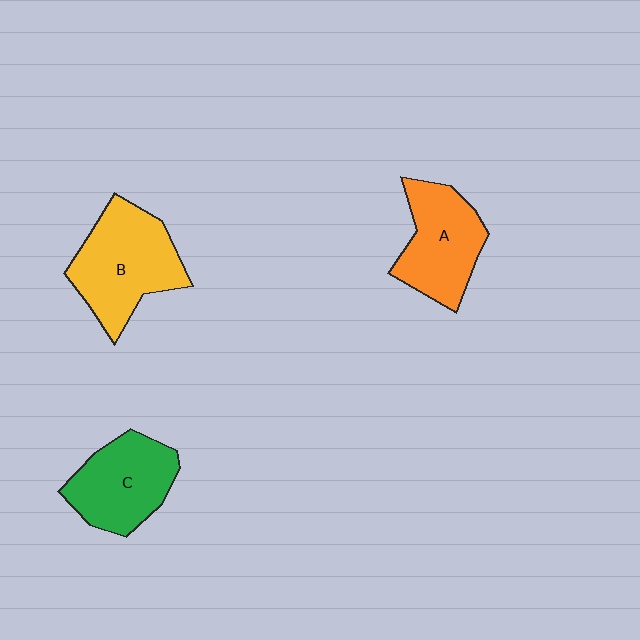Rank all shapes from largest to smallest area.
From largest to smallest: B (yellow), C (green), A (orange).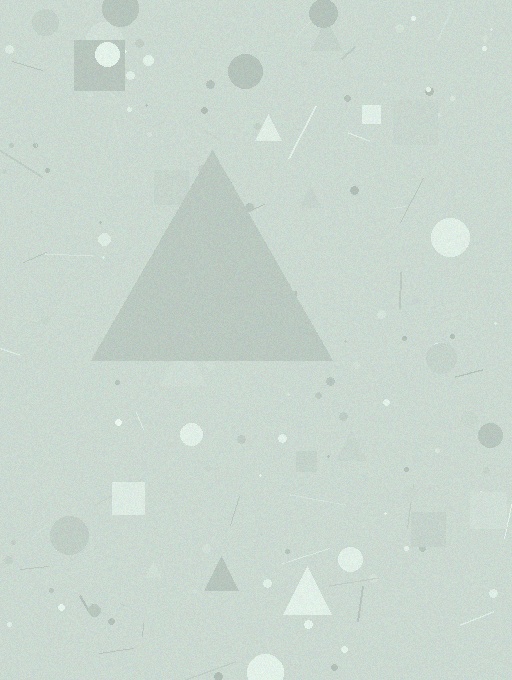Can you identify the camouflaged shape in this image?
The camouflaged shape is a triangle.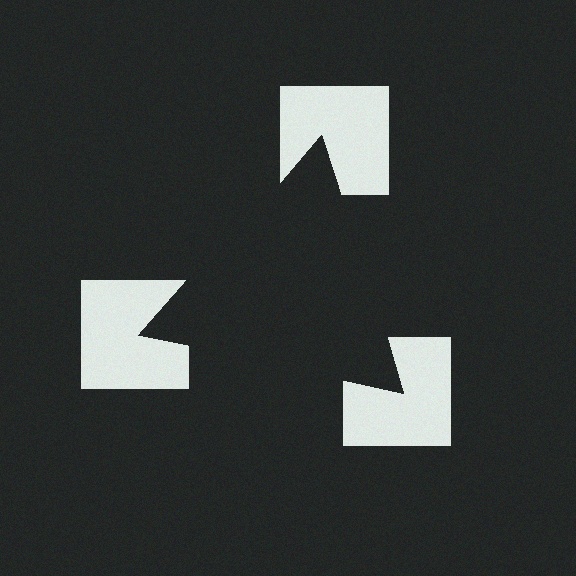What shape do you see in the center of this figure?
An illusory triangle — its edges are inferred from the aligned wedge cuts in the notched squares, not physically drawn.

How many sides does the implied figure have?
3 sides.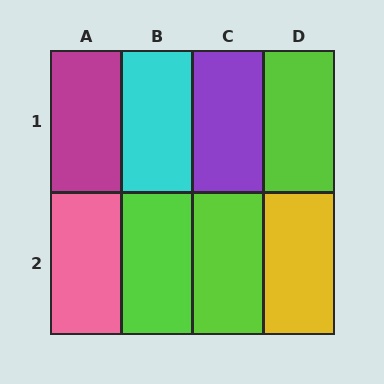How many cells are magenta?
1 cell is magenta.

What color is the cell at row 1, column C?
Purple.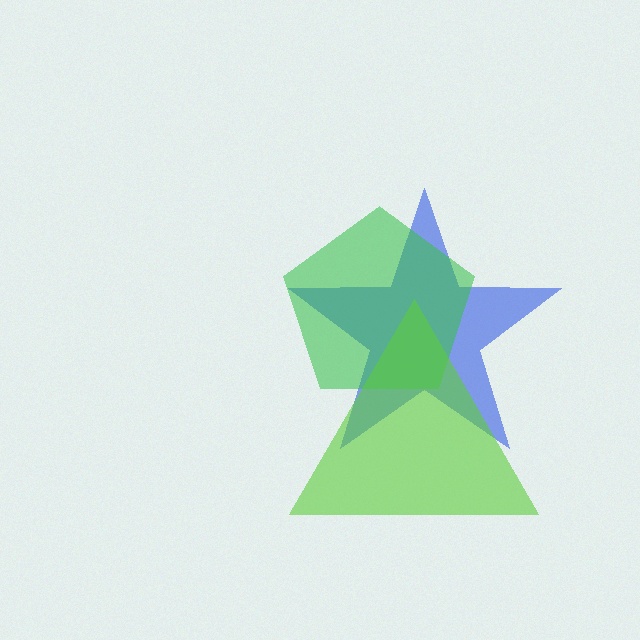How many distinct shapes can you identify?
There are 3 distinct shapes: a blue star, a green pentagon, a lime triangle.